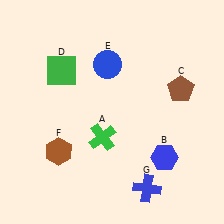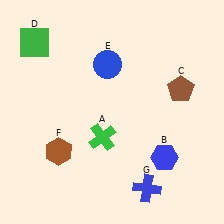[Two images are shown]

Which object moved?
The green square (D) moved up.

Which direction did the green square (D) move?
The green square (D) moved up.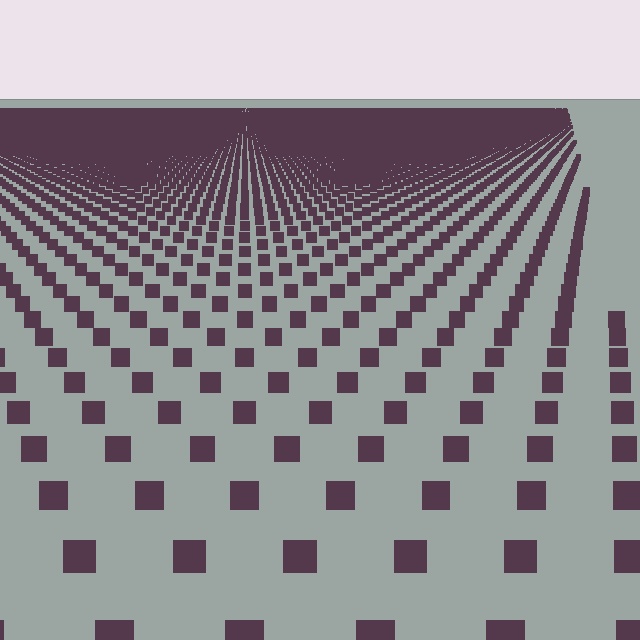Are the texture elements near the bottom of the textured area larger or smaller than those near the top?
Larger. Near the bottom, elements are closer to the viewer and appear at a bigger on-screen size.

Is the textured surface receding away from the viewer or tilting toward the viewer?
The surface is receding away from the viewer. Texture elements get smaller and denser toward the top.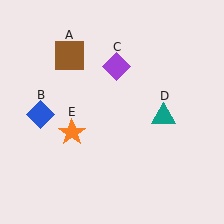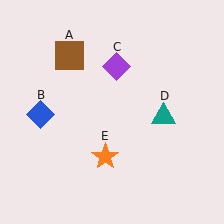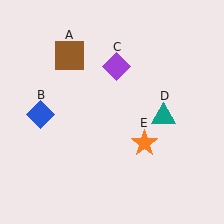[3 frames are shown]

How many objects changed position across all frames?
1 object changed position: orange star (object E).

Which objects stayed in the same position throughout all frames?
Brown square (object A) and blue diamond (object B) and purple diamond (object C) and teal triangle (object D) remained stationary.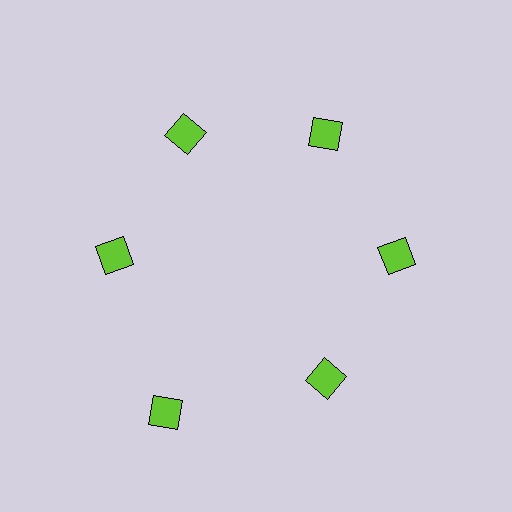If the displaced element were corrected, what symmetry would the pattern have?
It would have 6-fold rotational symmetry — the pattern would map onto itself every 60 degrees.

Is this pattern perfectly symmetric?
No. The 6 lime squares are arranged in a ring, but one element near the 7 o'clock position is pushed outward from the center, breaking the 6-fold rotational symmetry.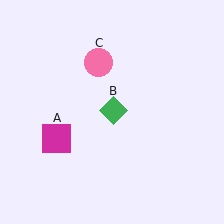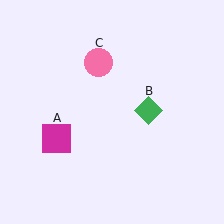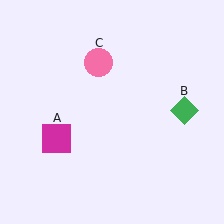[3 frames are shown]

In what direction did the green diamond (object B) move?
The green diamond (object B) moved right.